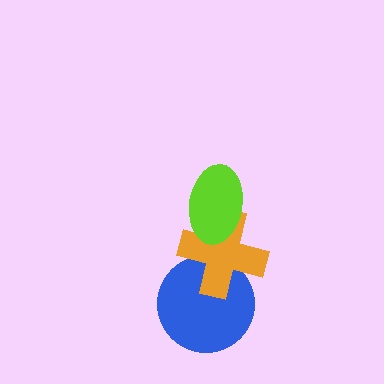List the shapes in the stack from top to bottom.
From top to bottom: the lime ellipse, the orange cross, the blue circle.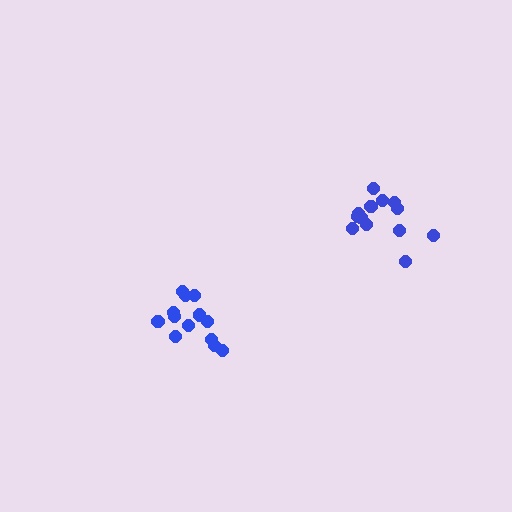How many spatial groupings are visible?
There are 2 spatial groupings.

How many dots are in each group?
Group 1: 13 dots, Group 2: 13 dots (26 total).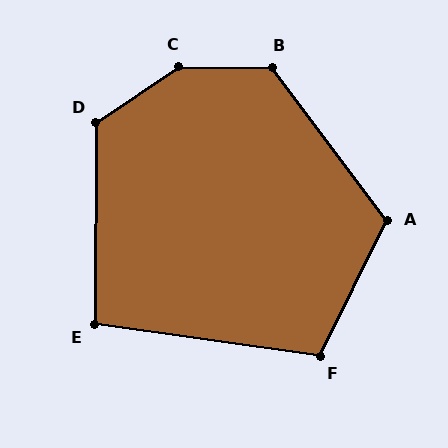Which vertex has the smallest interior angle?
E, at approximately 98 degrees.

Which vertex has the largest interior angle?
C, at approximately 146 degrees.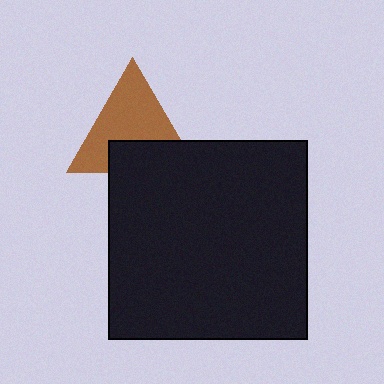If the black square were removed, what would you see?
You would see the complete brown triangle.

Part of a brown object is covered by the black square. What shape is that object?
It is a triangle.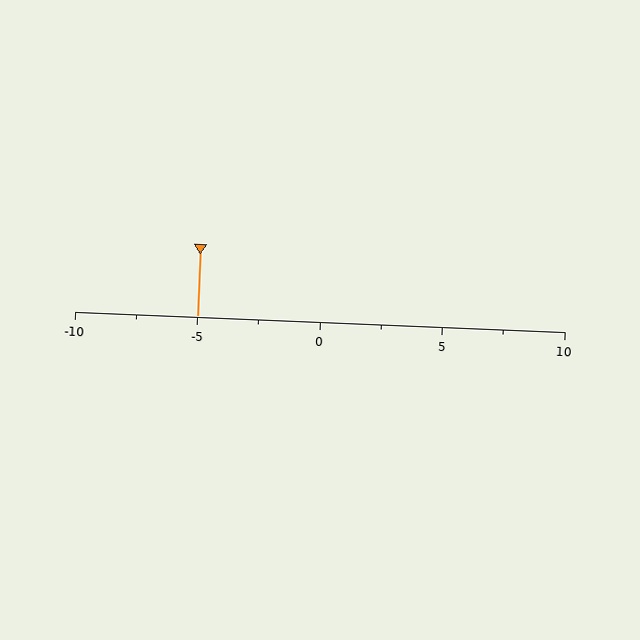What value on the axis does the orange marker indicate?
The marker indicates approximately -5.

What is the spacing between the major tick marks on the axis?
The major ticks are spaced 5 apart.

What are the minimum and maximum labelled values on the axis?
The axis runs from -10 to 10.